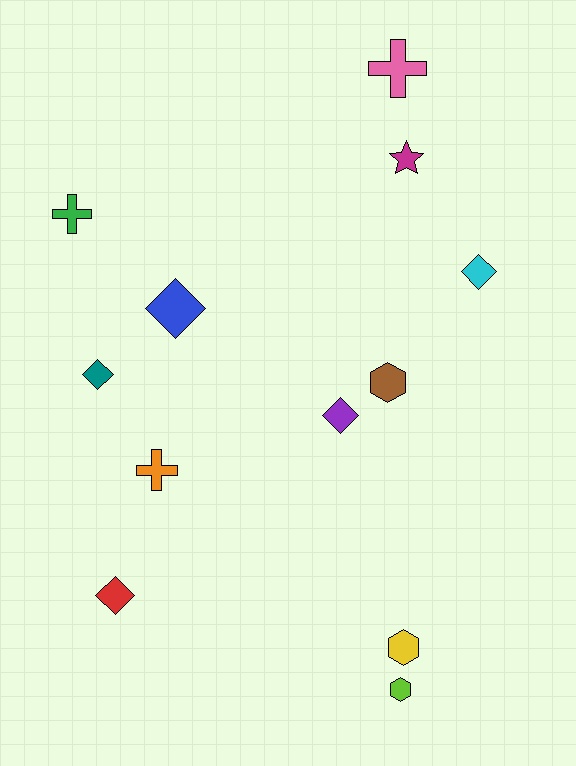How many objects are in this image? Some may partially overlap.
There are 12 objects.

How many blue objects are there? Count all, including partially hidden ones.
There is 1 blue object.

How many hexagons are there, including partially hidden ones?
There are 3 hexagons.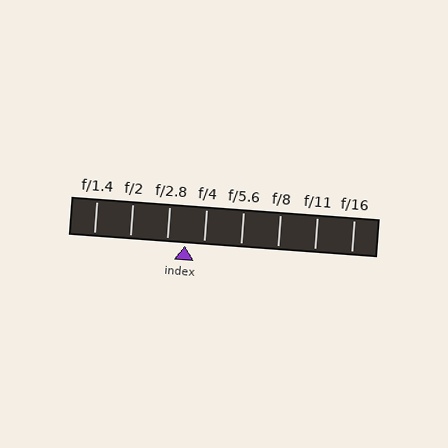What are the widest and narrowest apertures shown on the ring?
The widest aperture shown is f/1.4 and the narrowest is f/16.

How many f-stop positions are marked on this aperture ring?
There are 8 f-stop positions marked.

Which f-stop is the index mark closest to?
The index mark is closest to f/2.8.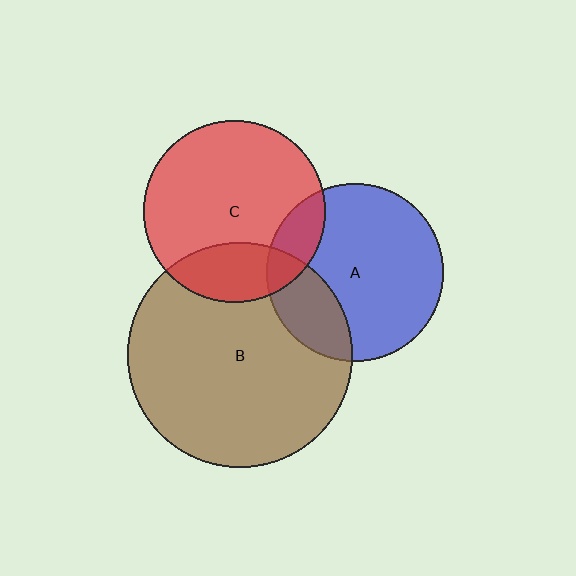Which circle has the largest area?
Circle B (brown).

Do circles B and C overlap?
Yes.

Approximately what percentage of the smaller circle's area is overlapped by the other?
Approximately 25%.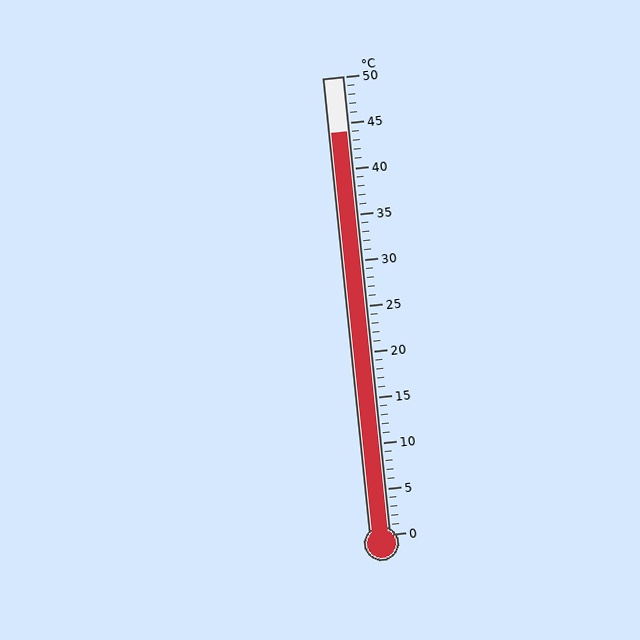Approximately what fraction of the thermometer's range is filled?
The thermometer is filled to approximately 90% of its range.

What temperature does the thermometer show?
The thermometer shows approximately 44°C.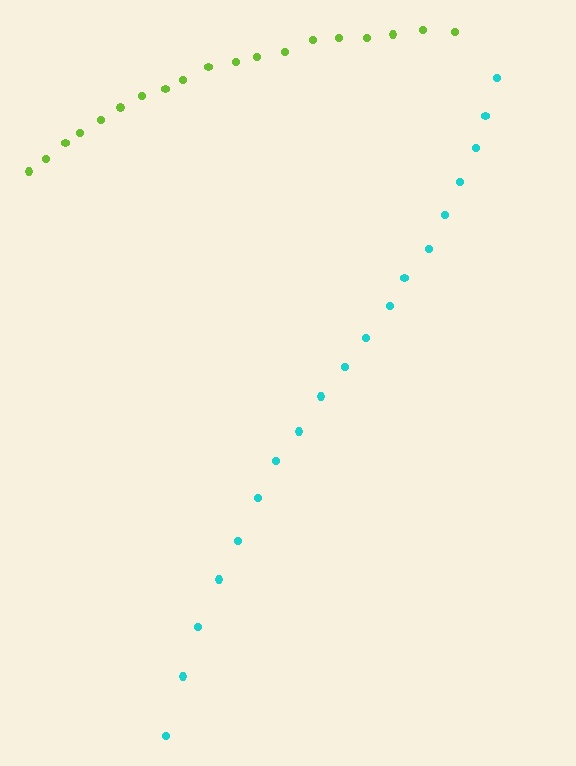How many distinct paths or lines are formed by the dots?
There are 2 distinct paths.